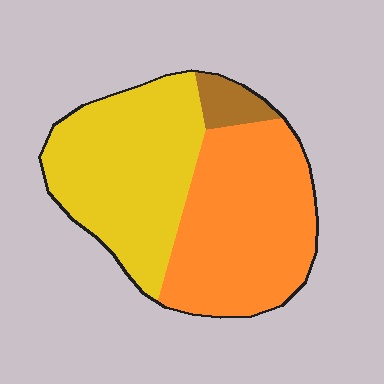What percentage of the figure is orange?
Orange takes up between a quarter and a half of the figure.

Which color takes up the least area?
Brown, at roughly 5%.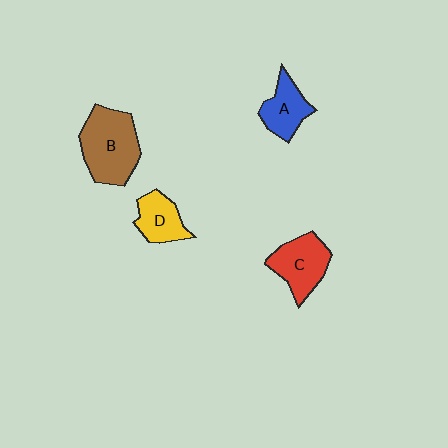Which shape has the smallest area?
Shape D (yellow).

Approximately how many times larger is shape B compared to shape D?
Approximately 1.8 times.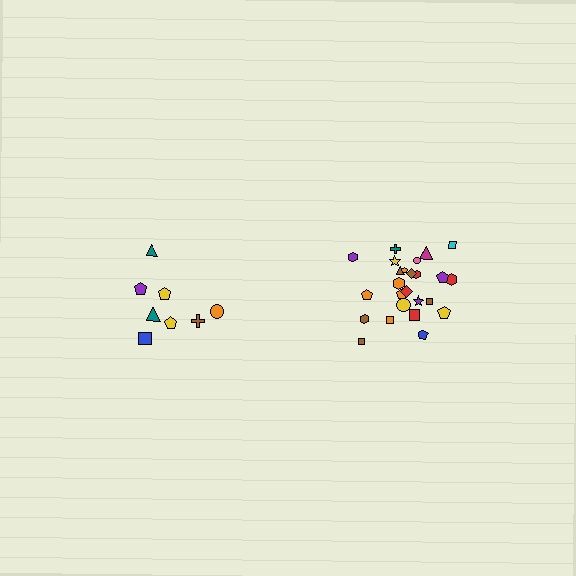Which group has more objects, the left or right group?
The right group.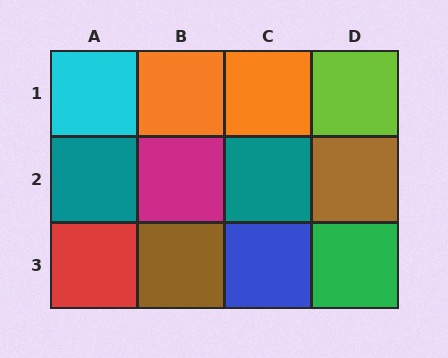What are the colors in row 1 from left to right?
Cyan, orange, orange, lime.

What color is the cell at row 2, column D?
Brown.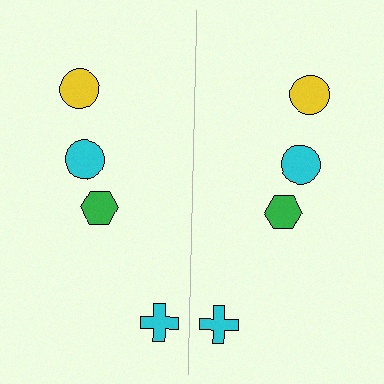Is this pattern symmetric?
Yes, this pattern has bilateral (reflection) symmetry.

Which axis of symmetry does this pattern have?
The pattern has a vertical axis of symmetry running through the center of the image.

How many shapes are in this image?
There are 8 shapes in this image.